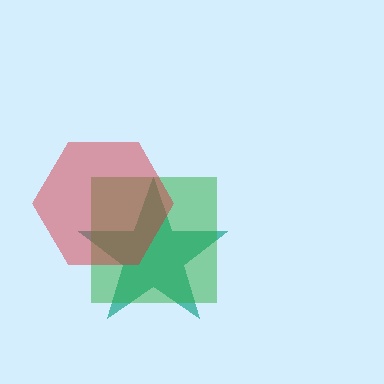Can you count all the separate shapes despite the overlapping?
Yes, there are 3 separate shapes.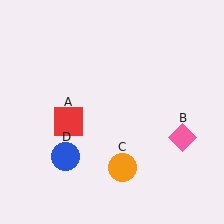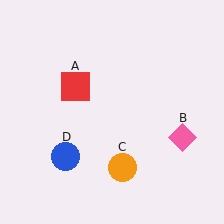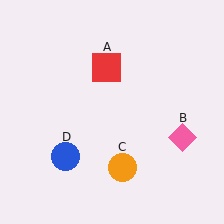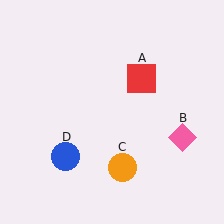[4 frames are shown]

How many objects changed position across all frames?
1 object changed position: red square (object A).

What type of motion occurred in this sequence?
The red square (object A) rotated clockwise around the center of the scene.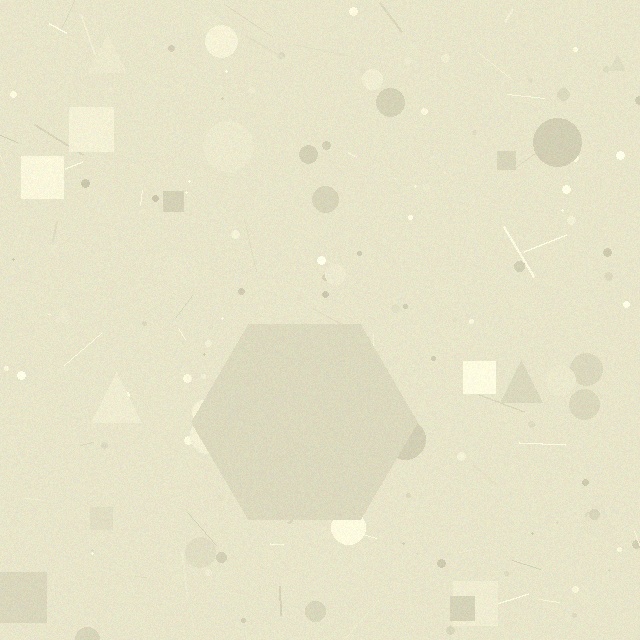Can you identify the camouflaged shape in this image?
The camouflaged shape is a hexagon.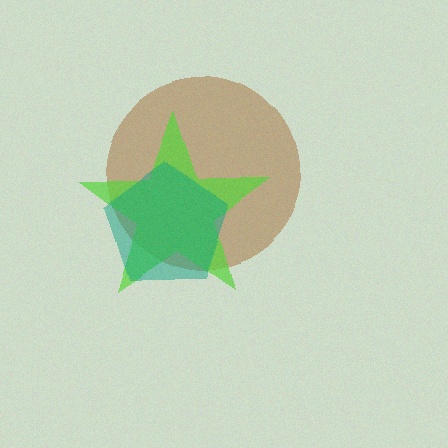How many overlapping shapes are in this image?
There are 3 overlapping shapes in the image.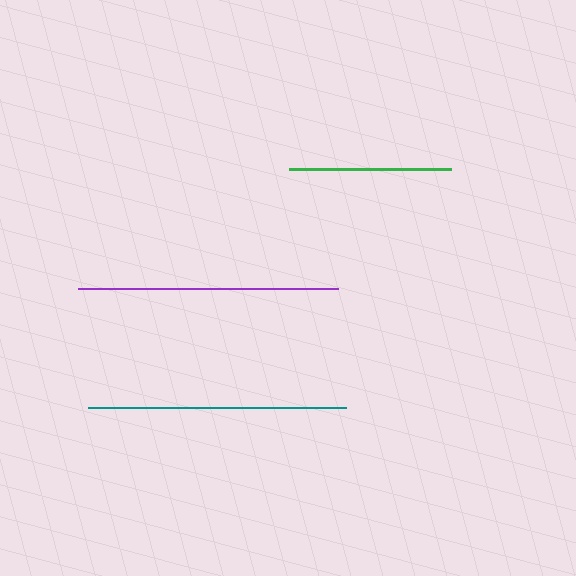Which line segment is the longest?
The purple line is the longest at approximately 260 pixels.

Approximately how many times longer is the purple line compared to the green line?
The purple line is approximately 1.6 times the length of the green line.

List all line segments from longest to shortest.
From longest to shortest: purple, teal, green.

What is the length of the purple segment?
The purple segment is approximately 260 pixels long.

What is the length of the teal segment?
The teal segment is approximately 258 pixels long.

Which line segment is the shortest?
The green line is the shortest at approximately 161 pixels.